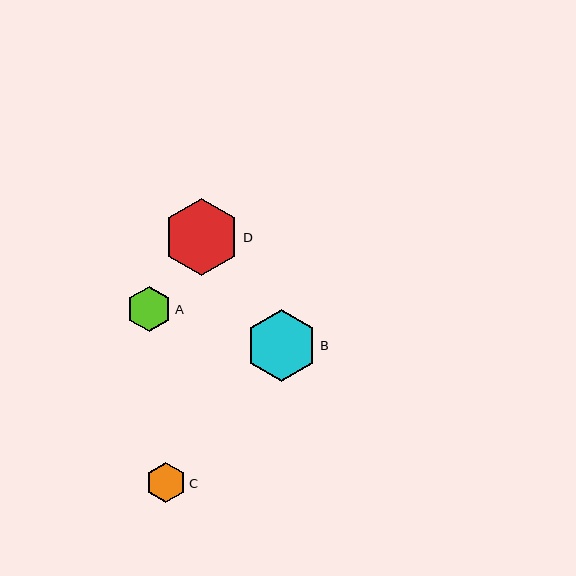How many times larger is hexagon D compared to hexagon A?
Hexagon D is approximately 1.7 times the size of hexagon A.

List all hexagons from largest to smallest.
From largest to smallest: D, B, A, C.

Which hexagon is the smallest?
Hexagon C is the smallest with a size of approximately 40 pixels.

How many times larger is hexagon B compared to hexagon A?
Hexagon B is approximately 1.6 times the size of hexagon A.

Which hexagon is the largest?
Hexagon D is the largest with a size of approximately 77 pixels.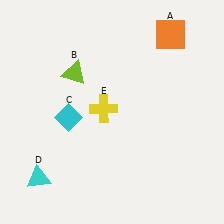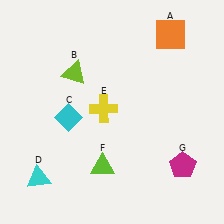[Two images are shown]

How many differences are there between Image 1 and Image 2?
There are 2 differences between the two images.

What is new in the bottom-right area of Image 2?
A magenta pentagon (G) was added in the bottom-right area of Image 2.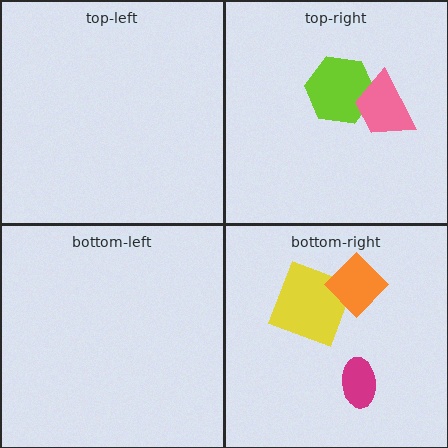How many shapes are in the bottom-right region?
3.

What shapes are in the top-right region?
The lime hexagon, the pink trapezoid.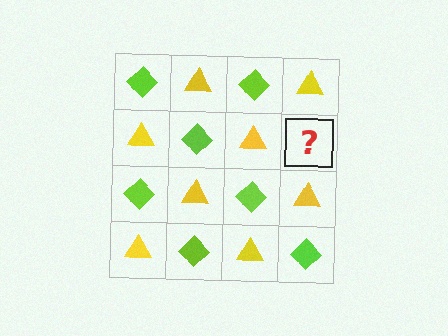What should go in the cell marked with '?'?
The missing cell should contain a lime diamond.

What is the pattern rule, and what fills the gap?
The rule is that it alternates lime diamond and yellow triangle in a checkerboard pattern. The gap should be filled with a lime diamond.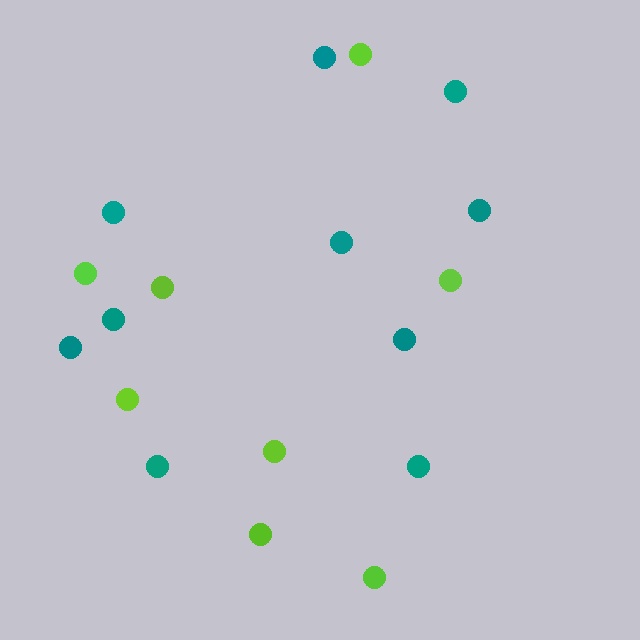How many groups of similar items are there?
There are 2 groups: one group of teal circles (10) and one group of lime circles (8).